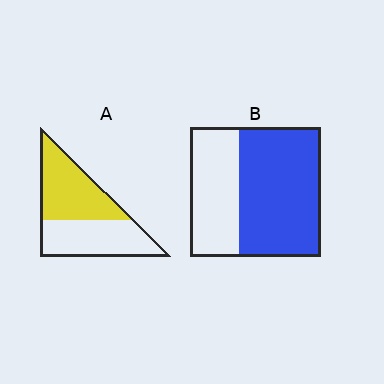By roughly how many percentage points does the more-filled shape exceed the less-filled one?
By roughly 10 percentage points (B over A).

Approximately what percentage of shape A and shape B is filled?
A is approximately 50% and B is approximately 65%.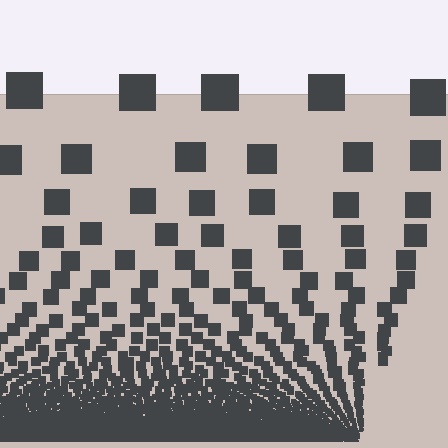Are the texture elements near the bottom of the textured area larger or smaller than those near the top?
Smaller. The gradient is inverted — elements near the bottom are smaller and denser.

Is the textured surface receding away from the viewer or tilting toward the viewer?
The surface appears to tilt toward the viewer. Texture elements get larger and sparser toward the top.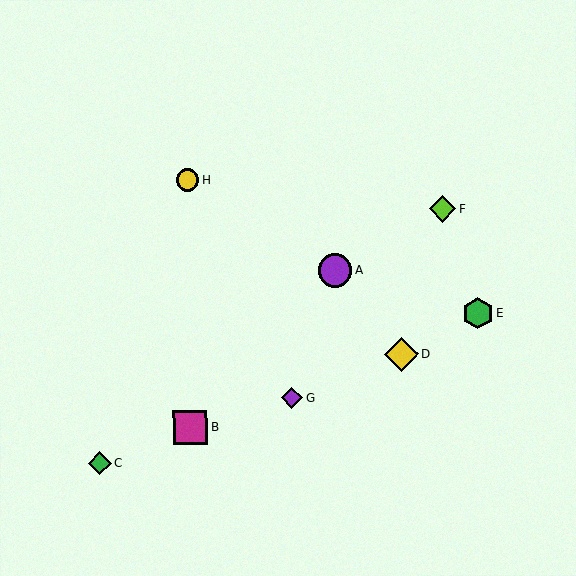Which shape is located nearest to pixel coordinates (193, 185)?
The yellow circle (labeled H) at (187, 180) is nearest to that location.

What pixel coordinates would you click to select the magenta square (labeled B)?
Click at (190, 427) to select the magenta square B.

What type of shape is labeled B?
Shape B is a magenta square.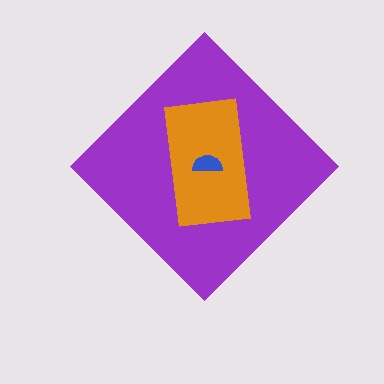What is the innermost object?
The blue semicircle.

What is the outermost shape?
The purple diamond.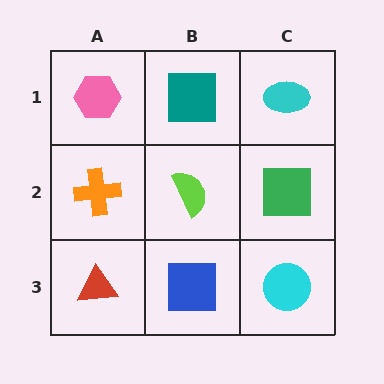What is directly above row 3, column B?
A lime semicircle.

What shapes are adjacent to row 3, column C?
A green square (row 2, column C), a blue square (row 3, column B).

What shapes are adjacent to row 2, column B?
A teal square (row 1, column B), a blue square (row 3, column B), an orange cross (row 2, column A), a green square (row 2, column C).